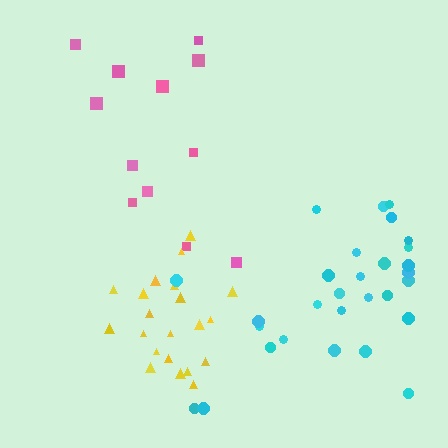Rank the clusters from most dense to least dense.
yellow, cyan, pink.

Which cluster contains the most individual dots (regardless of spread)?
Cyan (30).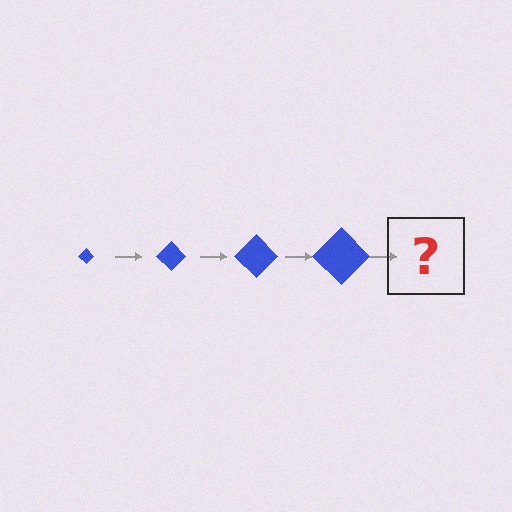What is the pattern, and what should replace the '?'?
The pattern is that the diamond gets progressively larger each step. The '?' should be a blue diamond, larger than the previous one.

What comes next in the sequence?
The next element should be a blue diamond, larger than the previous one.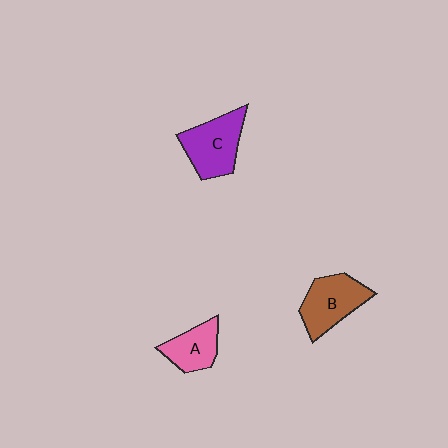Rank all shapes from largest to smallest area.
From largest to smallest: C (purple), B (brown), A (pink).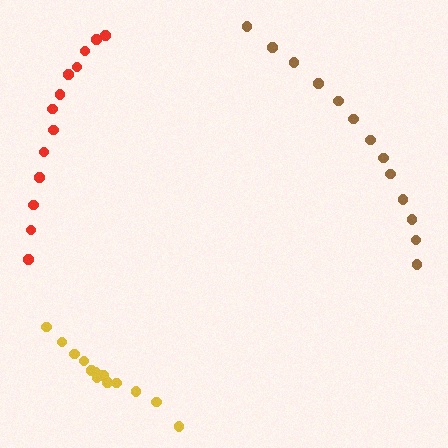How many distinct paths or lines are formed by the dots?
There are 3 distinct paths.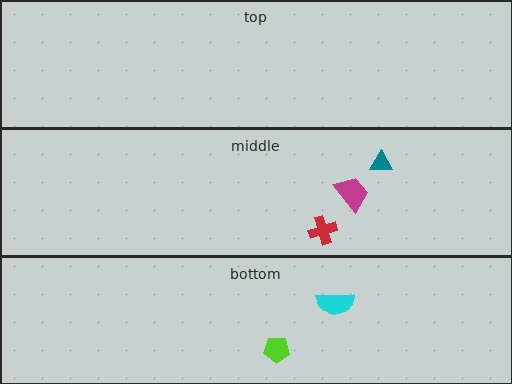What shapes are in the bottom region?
The lime pentagon, the cyan semicircle.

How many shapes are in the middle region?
3.